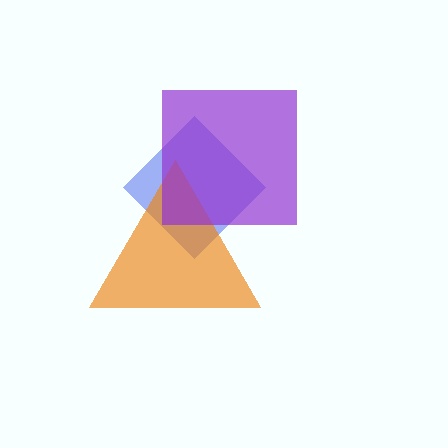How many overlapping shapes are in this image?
There are 3 overlapping shapes in the image.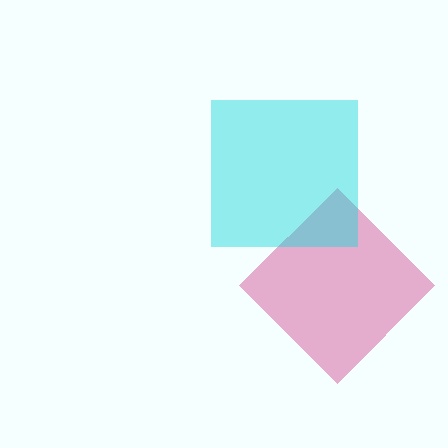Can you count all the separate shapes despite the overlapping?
Yes, there are 2 separate shapes.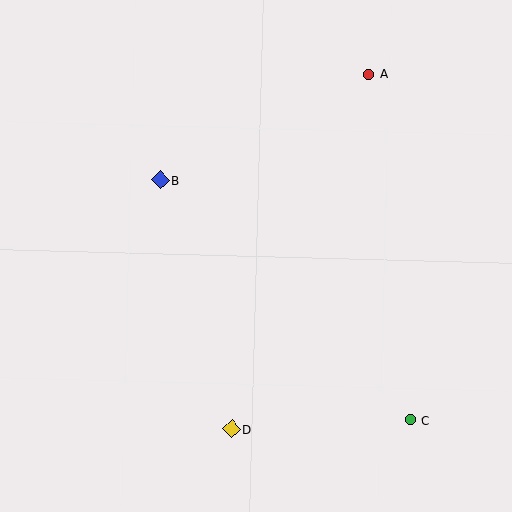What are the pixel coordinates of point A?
Point A is at (369, 74).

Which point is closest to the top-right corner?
Point A is closest to the top-right corner.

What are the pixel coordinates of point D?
Point D is at (232, 429).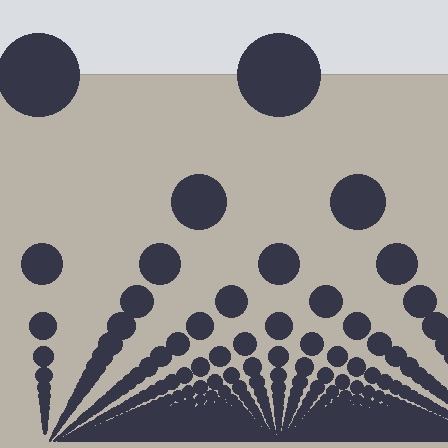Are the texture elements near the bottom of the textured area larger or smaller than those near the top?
Smaller. The gradient is inverted — elements near the bottom are smaller and denser.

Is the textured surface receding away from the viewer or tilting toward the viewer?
The surface appears to tilt toward the viewer. Texture elements get larger and sparser toward the top.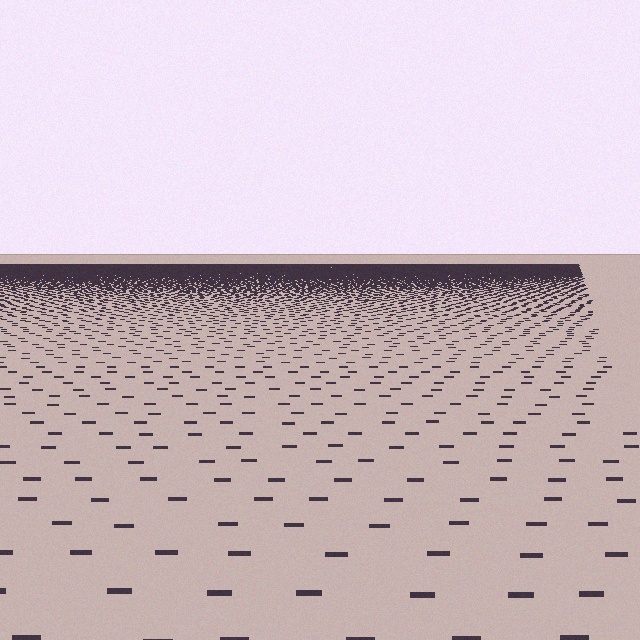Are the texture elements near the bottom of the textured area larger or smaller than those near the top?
Larger. Near the bottom, elements are closer to the viewer and appear at a bigger on-screen size.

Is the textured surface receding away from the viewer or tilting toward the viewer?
The surface is receding away from the viewer. Texture elements get smaller and denser toward the top.